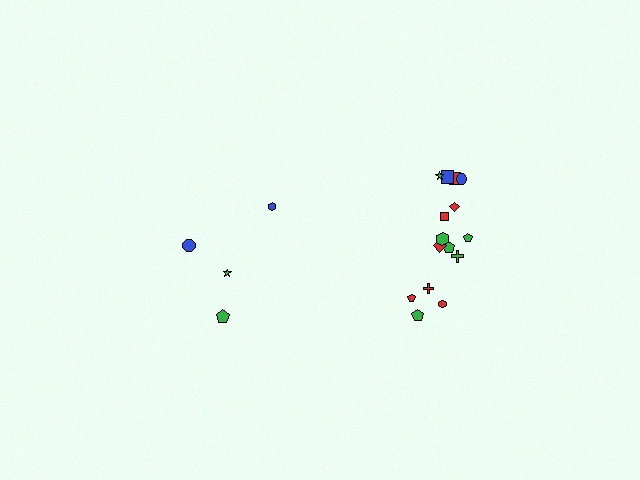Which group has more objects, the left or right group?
The right group.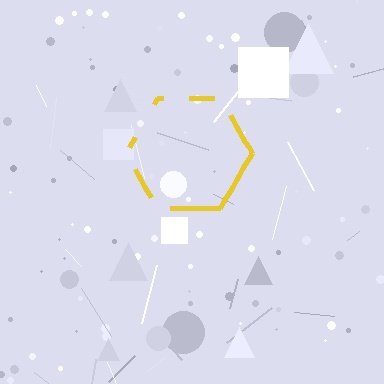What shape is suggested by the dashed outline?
The dashed outline suggests a hexagon.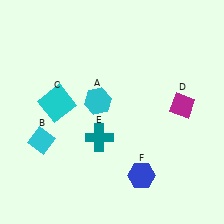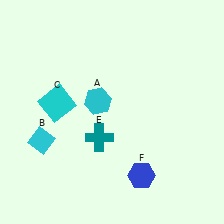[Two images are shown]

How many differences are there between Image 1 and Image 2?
There is 1 difference between the two images.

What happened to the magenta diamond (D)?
The magenta diamond (D) was removed in Image 2. It was in the top-right area of Image 1.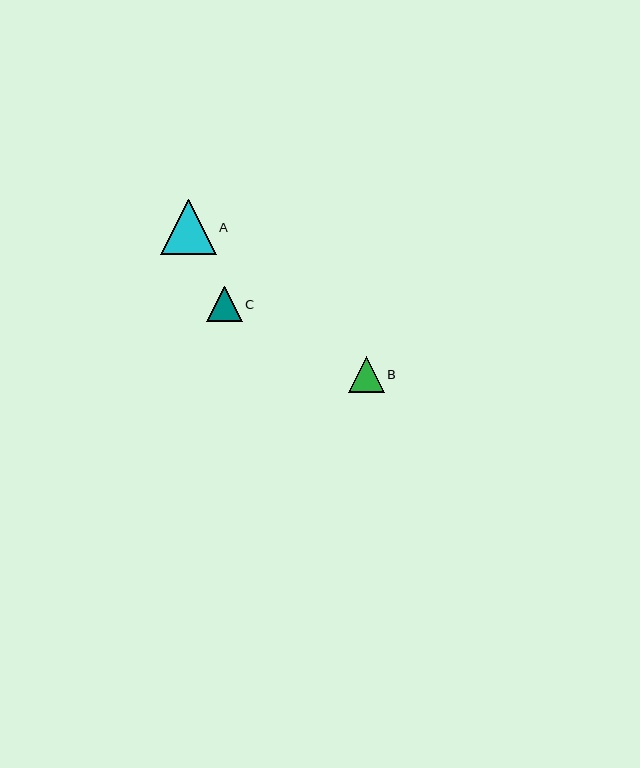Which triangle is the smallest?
Triangle C is the smallest with a size of approximately 36 pixels.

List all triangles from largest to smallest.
From largest to smallest: A, B, C.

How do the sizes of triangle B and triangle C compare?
Triangle B and triangle C are approximately the same size.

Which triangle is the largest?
Triangle A is the largest with a size of approximately 55 pixels.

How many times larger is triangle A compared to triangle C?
Triangle A is approximately 1.6 times the size of triangle C.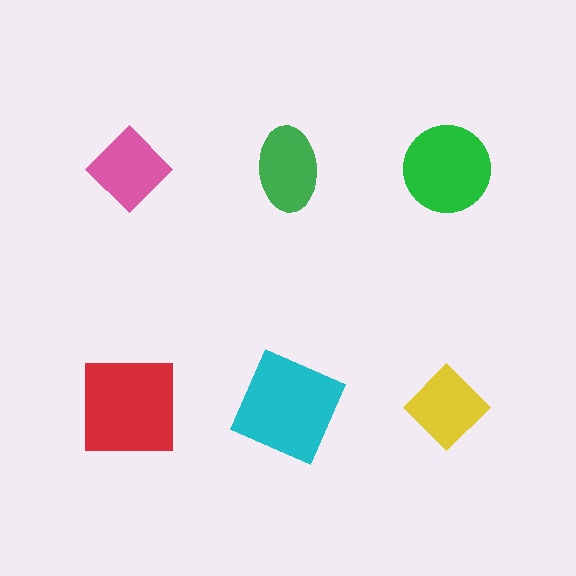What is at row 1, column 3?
A green circle.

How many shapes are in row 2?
3 shapes.